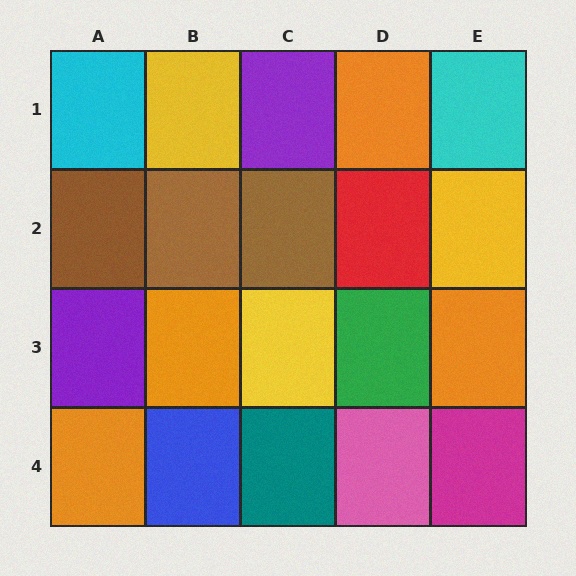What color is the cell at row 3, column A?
Purple.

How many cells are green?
1 cell is green.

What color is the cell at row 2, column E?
Yellow.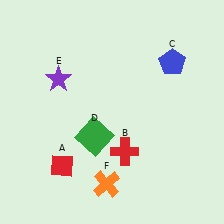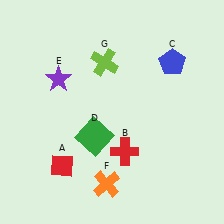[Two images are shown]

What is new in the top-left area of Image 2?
A lime cross (G) was added in the top-left area of Image 2.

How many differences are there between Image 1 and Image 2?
There is 1 difference between the two images.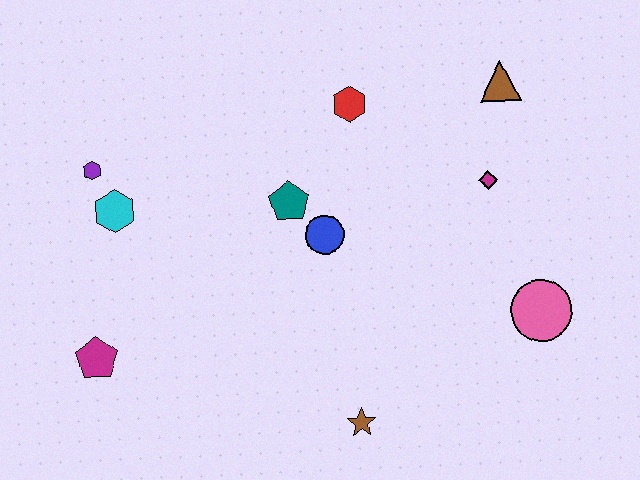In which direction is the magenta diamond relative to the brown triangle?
The magenta diamond is below the brown triangle.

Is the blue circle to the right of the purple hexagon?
Yes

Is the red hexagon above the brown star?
Yes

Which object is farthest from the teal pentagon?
The pink circle is farthest from the teal pentagon.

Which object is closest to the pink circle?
The magenta diamond is closest to the pink circle.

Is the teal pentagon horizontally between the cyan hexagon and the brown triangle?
Yes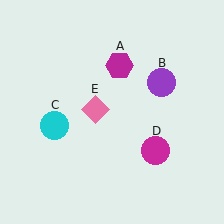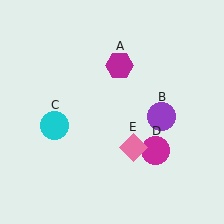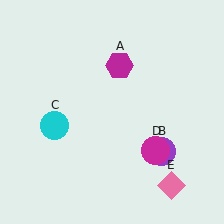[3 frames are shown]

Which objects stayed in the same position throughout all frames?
Magenta hexagon (object A) and cyan circle (object C) and magenta circle (object D) remained stationary.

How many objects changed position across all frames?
2 objects changed position: purple circle (object B), pink diamond (object E).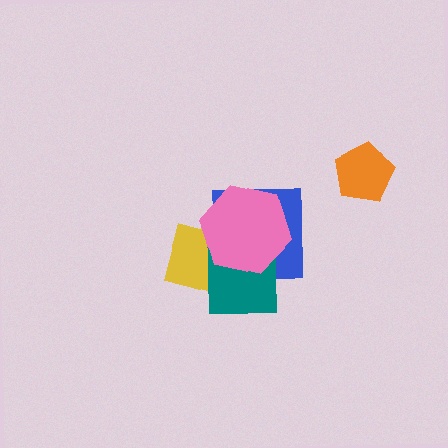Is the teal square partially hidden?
Yes, it is partially covered by another shape.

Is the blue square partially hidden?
Yes, it is partially covered by another shape.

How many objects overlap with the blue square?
3 objects overlap with the blue square.